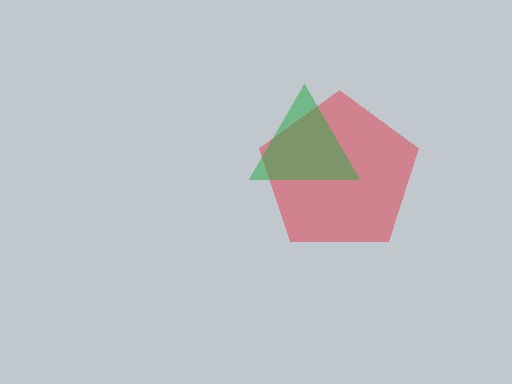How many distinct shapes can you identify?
There are 2 distinct shapes: a red pentagon, a green triangle.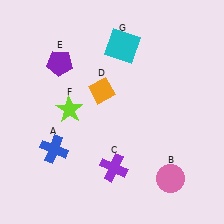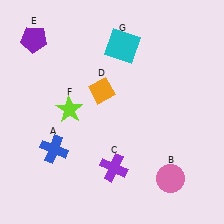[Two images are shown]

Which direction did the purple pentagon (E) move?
The purple pentagon (E) moved left.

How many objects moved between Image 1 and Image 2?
1 object moved between the two images.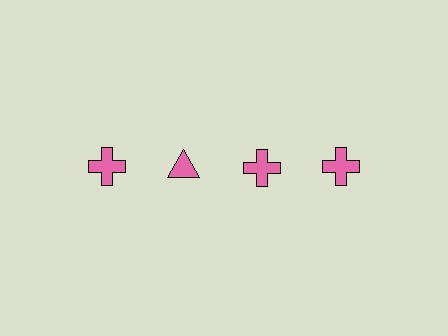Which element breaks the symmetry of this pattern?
The pink triangle in the top row, second from left column breaks the symmetry. All other shapes are pink crosses.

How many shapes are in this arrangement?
There are 4 shapes arranged in a grid pattern.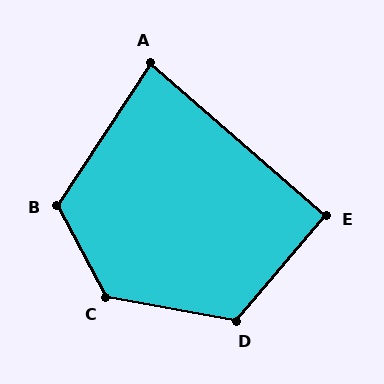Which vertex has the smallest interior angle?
A, at approximately 82 degrees.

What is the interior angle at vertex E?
Approximately 91 degrees (approximately right).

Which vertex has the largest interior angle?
C, at approximately 128 degrees.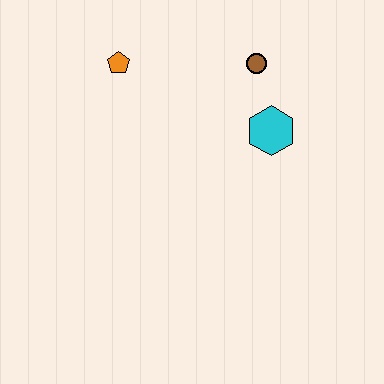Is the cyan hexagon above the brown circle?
No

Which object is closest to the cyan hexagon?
The brown circle is closest to the cyan hexagon.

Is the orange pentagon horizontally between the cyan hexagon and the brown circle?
No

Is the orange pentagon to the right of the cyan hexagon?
No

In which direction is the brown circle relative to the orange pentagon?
The brown circle is to the right of the orange pentagon.